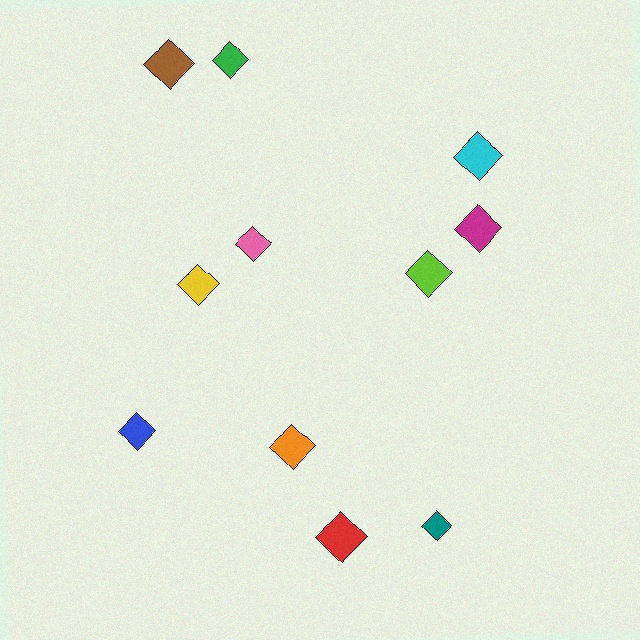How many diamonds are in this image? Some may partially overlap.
There are 11 diamonds.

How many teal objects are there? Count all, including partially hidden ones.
There is 1 teal object.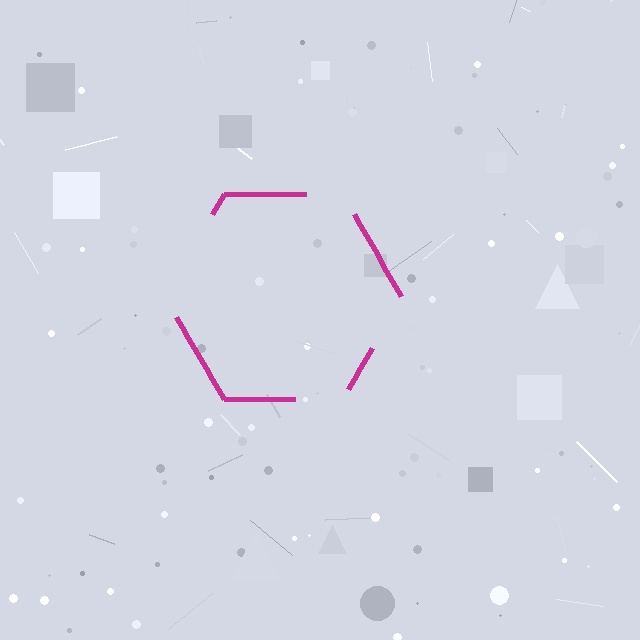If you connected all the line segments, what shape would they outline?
They would outline a hexagon.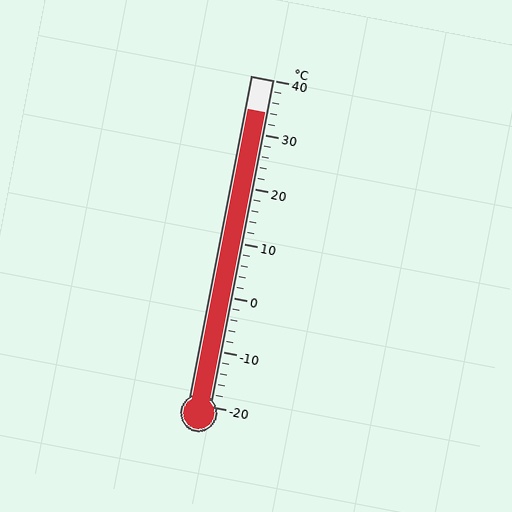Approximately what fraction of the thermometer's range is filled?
The thermometer is filled to approximately 90% of its range.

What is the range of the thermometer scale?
The thermometer scale ranges from -20°C to 40°C.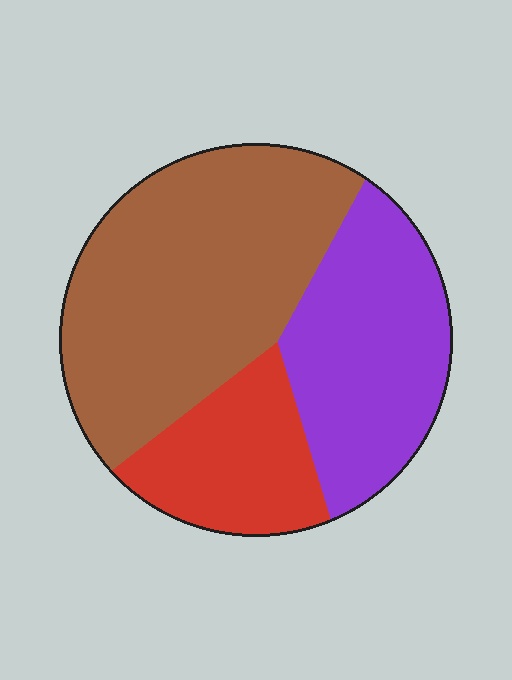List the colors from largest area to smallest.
From largest to smallest: brown, purple, red.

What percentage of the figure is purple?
Purple covers roughly 30% of the figure.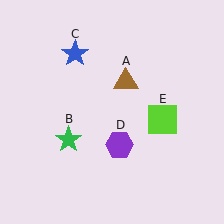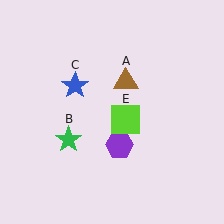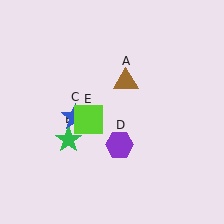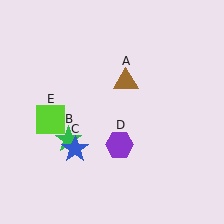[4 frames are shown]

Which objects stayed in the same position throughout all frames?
Brown triangle (object A) and green star (object B) and purple hexagon (object D) remained stationary.